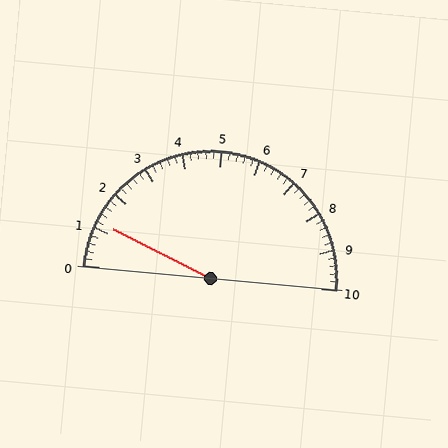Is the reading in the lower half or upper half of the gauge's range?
The reading is in the lower half of the range (0 to 10).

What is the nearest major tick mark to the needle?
The nearest major tick mark is 1.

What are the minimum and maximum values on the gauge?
The gauge ranges from 0 to 10.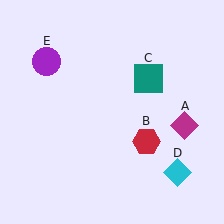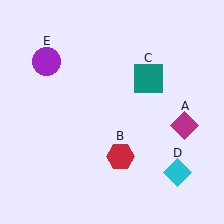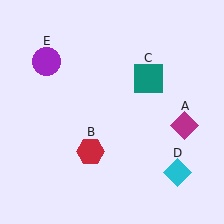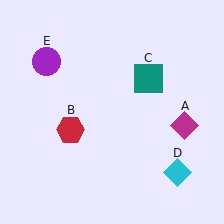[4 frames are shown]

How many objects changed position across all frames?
1 object changed position: red hexagon (object B).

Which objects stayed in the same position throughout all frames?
Magenta diamond (object A) and teal square (object C) and cyan diamond (object D) and purple circle (object E) remained stationary.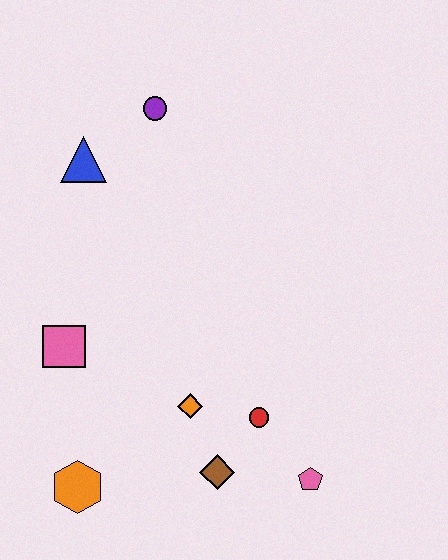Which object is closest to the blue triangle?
The purple circle is closest to the blue triangle.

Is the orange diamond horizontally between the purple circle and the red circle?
Yes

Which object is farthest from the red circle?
The purple circle is farthest from the red circle.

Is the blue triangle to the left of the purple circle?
Yes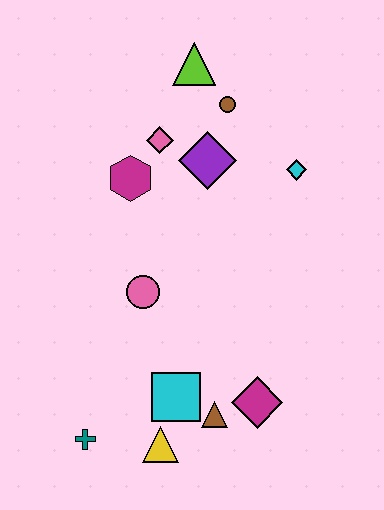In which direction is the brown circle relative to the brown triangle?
The brown circle is above the brown triangle.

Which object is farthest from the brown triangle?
The lime triangle is farthest from the brown triangle.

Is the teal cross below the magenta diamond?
Yes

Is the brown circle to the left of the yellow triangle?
No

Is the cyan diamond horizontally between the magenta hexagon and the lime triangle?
No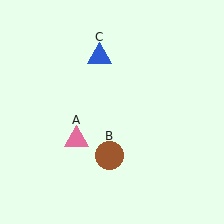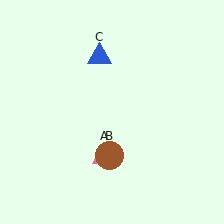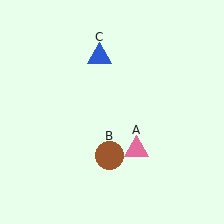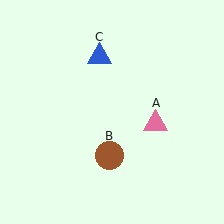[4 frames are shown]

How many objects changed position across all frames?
1 object changed position: pink triangle (object A).